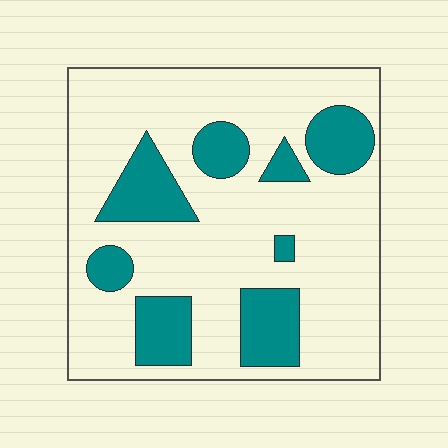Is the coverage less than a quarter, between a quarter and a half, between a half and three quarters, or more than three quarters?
Less than a quarter.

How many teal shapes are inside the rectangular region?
8.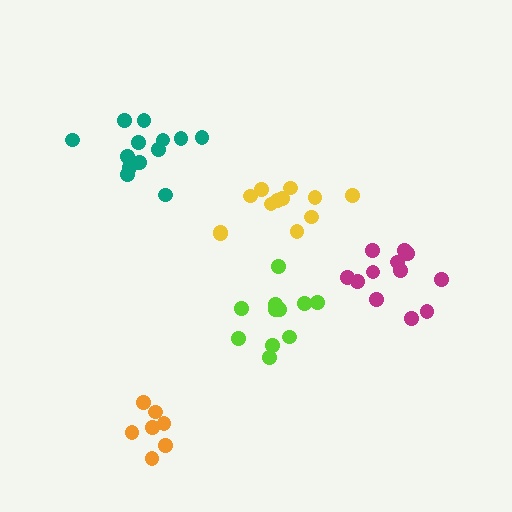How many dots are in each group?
Group 1: 12 dots, Group 2: 11 dots, Group 3: 7 dots, Group 4: 12 dots, Group 5: 13 dots (55 total).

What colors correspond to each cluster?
The clusters are colored: yellow, lime, orange, magenta, teal.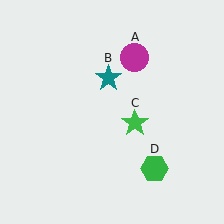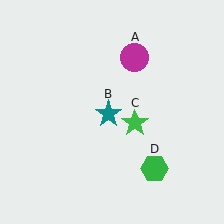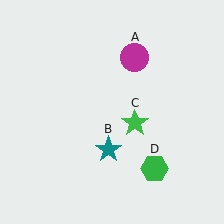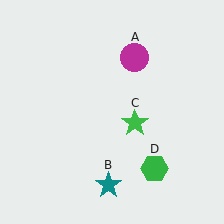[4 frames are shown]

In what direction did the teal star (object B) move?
The teal star (object B) moved down.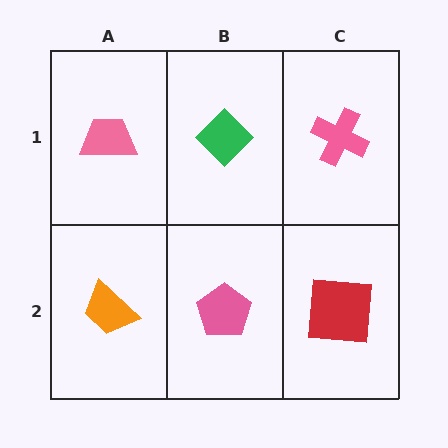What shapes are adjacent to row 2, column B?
A green diamond (row 1, column B), an orange trapezoid (row 2, column A), a red square (row 2, column C).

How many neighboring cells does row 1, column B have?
3.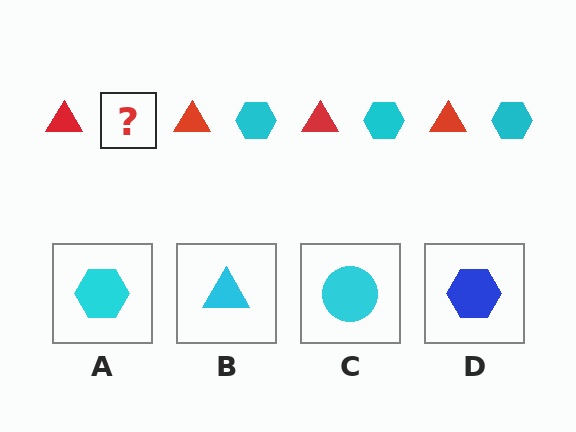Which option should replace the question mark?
Option A.